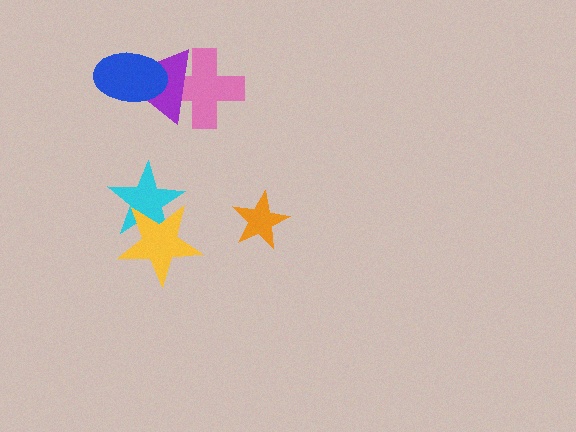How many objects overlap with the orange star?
0 objects overlap with the orange star.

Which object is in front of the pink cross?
The purple triangle is in front of the pink cross.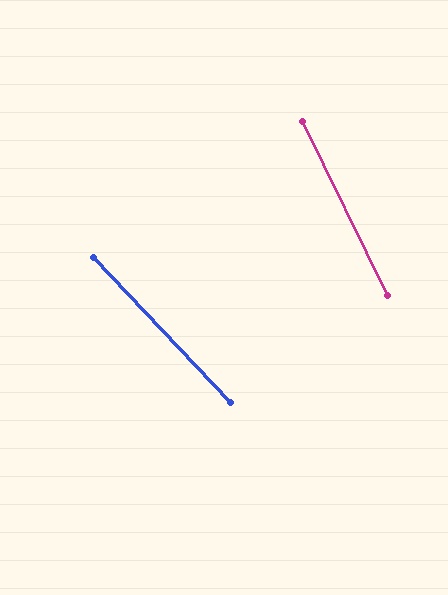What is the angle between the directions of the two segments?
Approximately 17 degrees.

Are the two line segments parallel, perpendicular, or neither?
Neither parallel nor perpendicular — they differ by about 17°.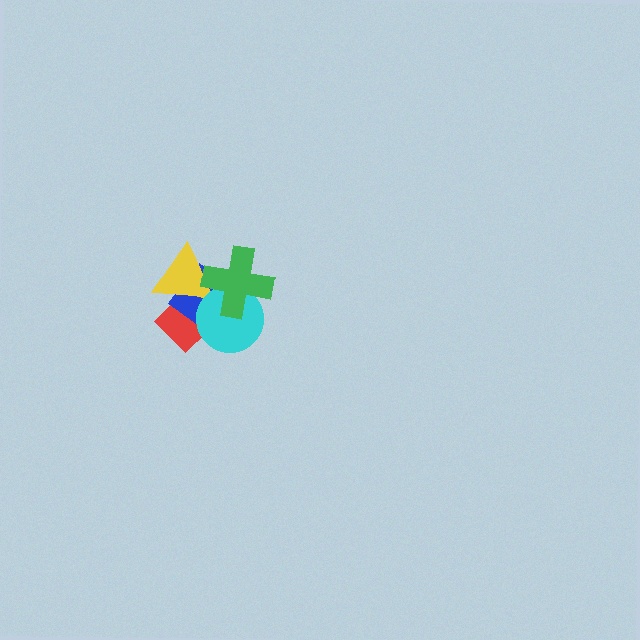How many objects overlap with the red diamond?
3 objects overlap with the red diamond.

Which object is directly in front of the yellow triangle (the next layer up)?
The cyan circle is directly in front of the yellow triangle.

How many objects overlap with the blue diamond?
4 objects overlap with the blue diamond.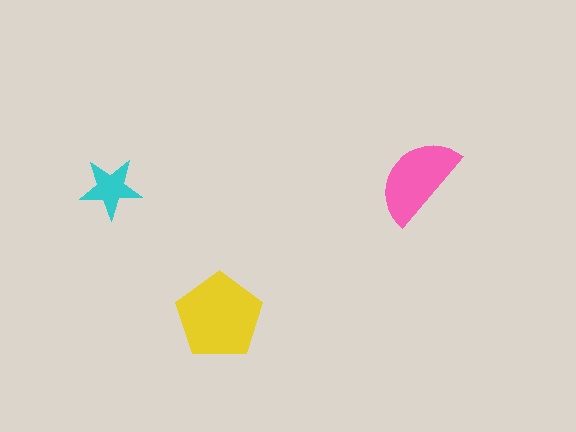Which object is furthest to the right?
The pink semicircle is rightmost.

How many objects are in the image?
There are 3 objects in the image.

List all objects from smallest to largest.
The cyan star, the pink semicircle, the yellow pentagon.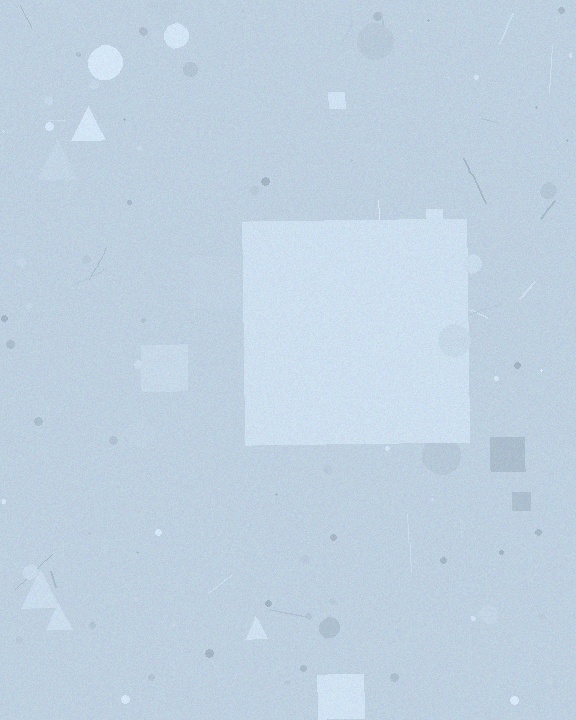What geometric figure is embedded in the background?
A square is embedded in the background.